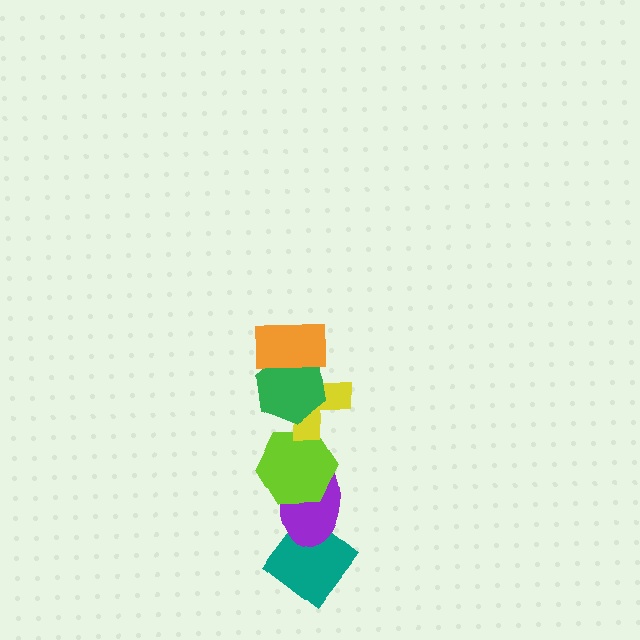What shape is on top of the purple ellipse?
The lime hexagon is on top of the purple ellipse.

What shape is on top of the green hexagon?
The orange rectangle is on top of the green hexagon.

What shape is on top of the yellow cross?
The green hexagon is on top of the yellow cross.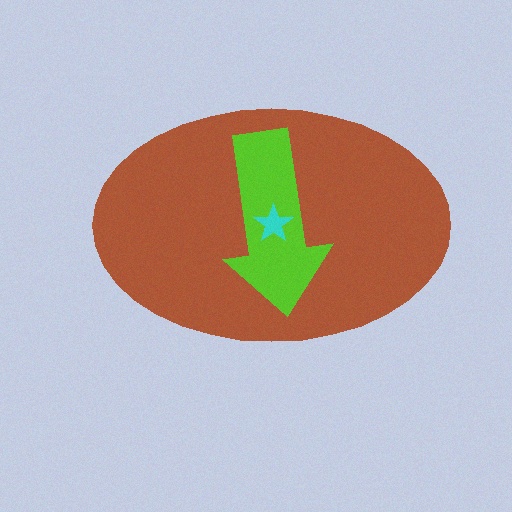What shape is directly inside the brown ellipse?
The lime arrow.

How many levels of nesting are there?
3.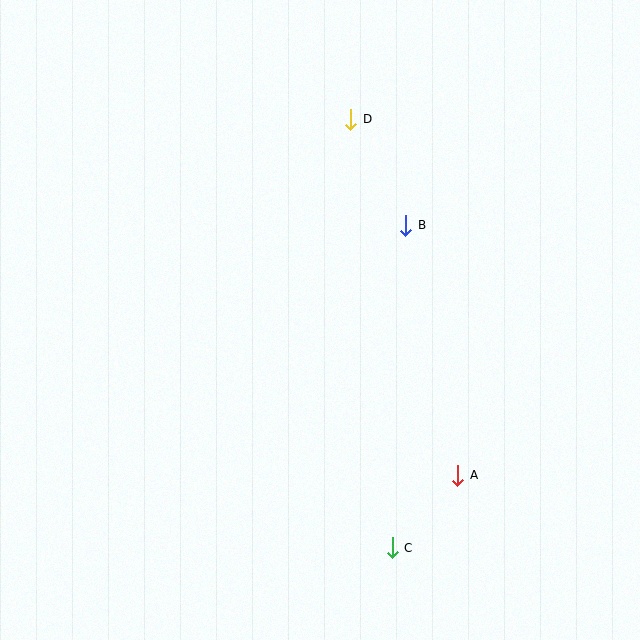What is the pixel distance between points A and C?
The distance between A and C is 98 pixels.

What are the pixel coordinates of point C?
Point C is at (392, 548).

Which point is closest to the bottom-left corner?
Point C is closest to the bottom-left corner.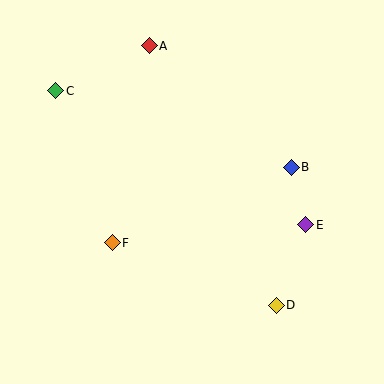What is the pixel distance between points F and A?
The distance between F and A is 201 pixels.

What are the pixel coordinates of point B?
Point B is at (291, 167).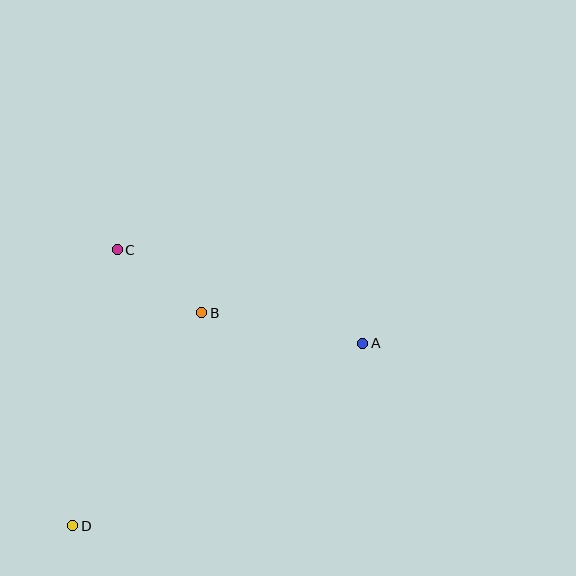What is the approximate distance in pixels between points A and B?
The distance between A and B is approximately 164 pixels.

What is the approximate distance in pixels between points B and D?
The distance between B and D is approximately 249 pixels.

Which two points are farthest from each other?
Points A and D are farthest from each other.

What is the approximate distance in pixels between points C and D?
The distance between C and D is approximately 280 pixels.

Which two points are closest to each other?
Points B and C are closest to each other.